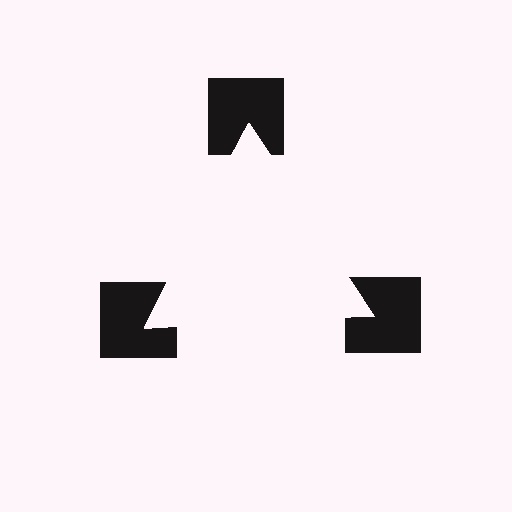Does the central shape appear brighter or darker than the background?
It typically appears slightly brighter than the background, even though no actual brightness change is drawn.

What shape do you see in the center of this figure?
An illusory triangle — its edges are inferred from the aligned wedge cuts in the notched squares, not physically drawn.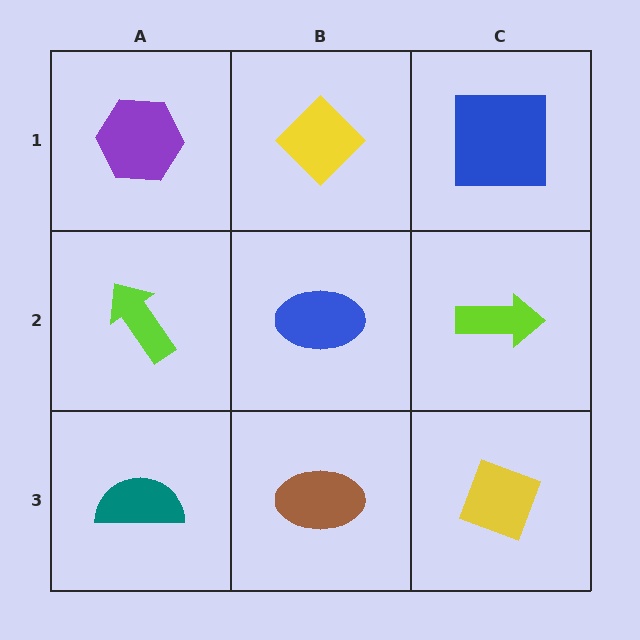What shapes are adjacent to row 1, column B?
A blue ellipse (row 2, column B), a purple hexagon (row 1, column A), a blue square (row 1, column C).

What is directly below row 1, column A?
A lime arrow.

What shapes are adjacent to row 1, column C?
A lime arrow (row 2, column C), a yellow diamond (row 1, column B).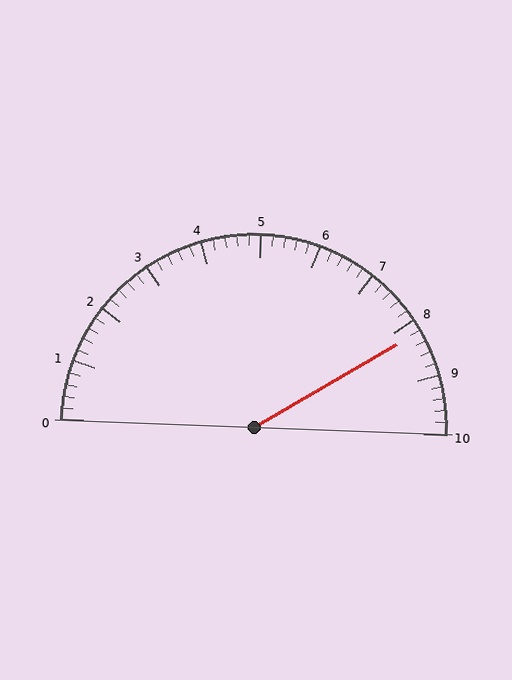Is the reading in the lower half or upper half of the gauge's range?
The reading is in the upper half of the range (0 to 10).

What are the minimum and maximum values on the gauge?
The gauge ranges from 0 to 10.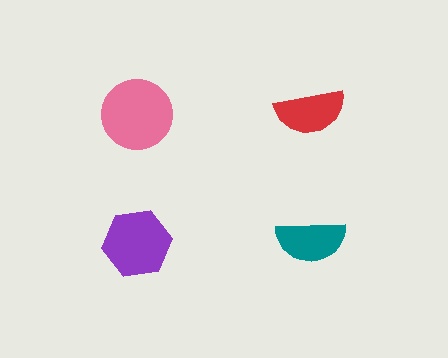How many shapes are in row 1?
2 shapes.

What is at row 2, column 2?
A teal semicircle.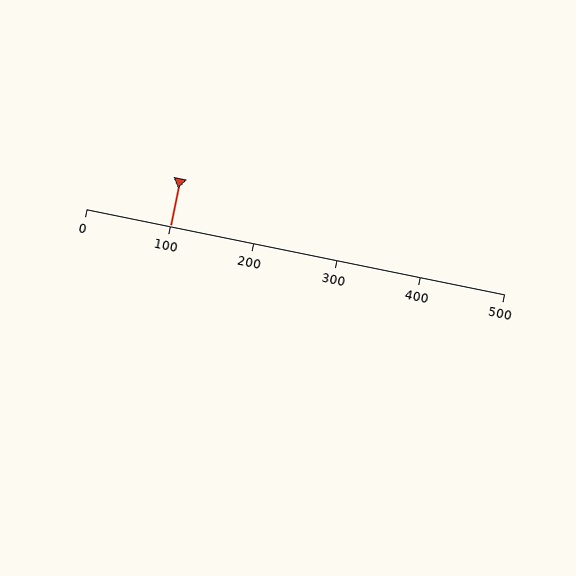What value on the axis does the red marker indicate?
The marker indicates approximately 100.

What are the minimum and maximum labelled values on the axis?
The axis runs from 0 to 500.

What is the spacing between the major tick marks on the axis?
The major ticks are spaced 100 apart.